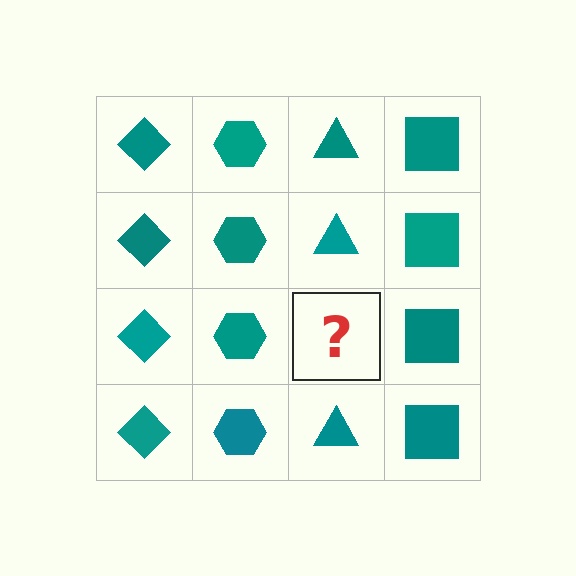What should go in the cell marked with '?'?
The missing cell should contain a teal triangle.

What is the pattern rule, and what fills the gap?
The rule is that each column has a consistent shape. The gap should be filled with a teal triangle.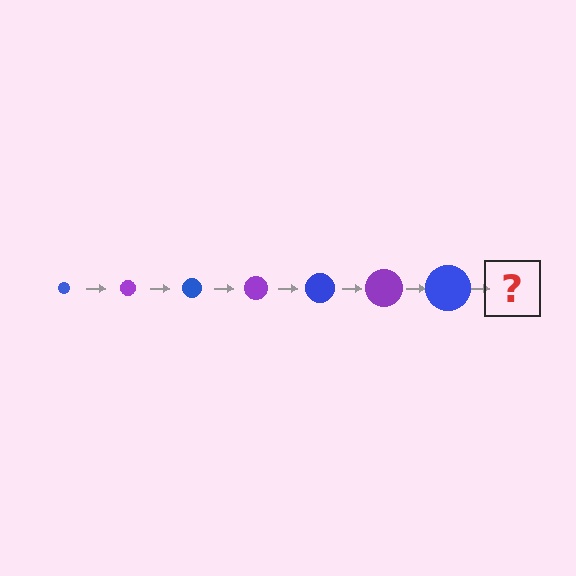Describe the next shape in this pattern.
It should be a purple circle, larger than the previous one.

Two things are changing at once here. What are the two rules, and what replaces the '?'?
The two rules are that the circle grows larger each step and the color cycles through blue and purple. The '?' should be a purple circle, larger than the previous one.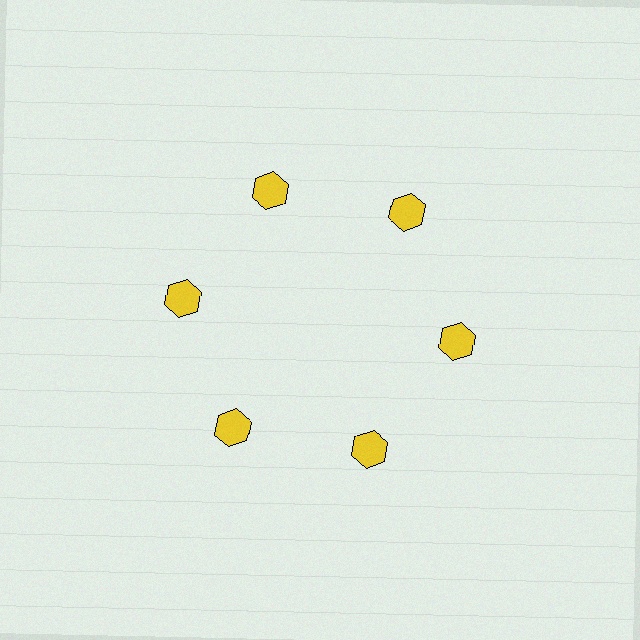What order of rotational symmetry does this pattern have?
This pattern has 6-fold rotational symmetry.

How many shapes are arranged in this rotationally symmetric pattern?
There are 6 shapes, arranged in 6 groups of 1.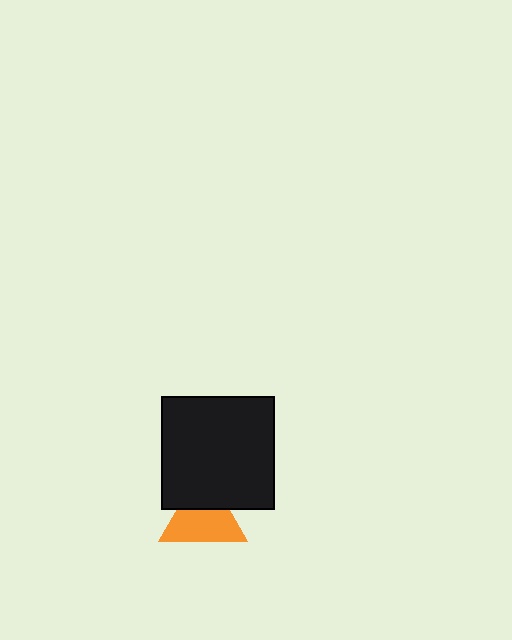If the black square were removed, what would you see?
You would see the complete orange triangle.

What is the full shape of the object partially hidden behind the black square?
The partially hidden object is an orange triangle.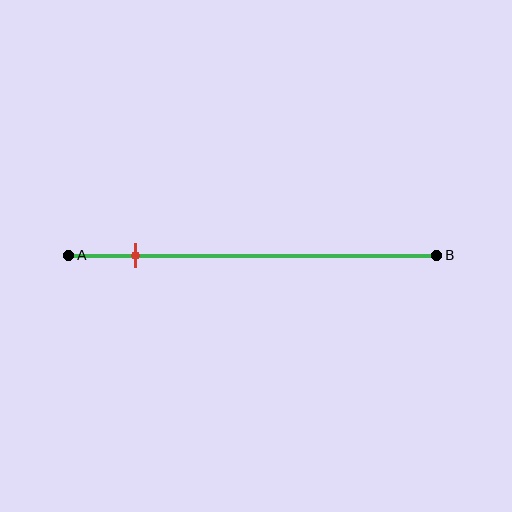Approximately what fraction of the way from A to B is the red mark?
The red mark is approximately 20% of the way from A to B.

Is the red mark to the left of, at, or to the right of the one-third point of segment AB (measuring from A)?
The red mark is to the left of the one-third point of segment AB.